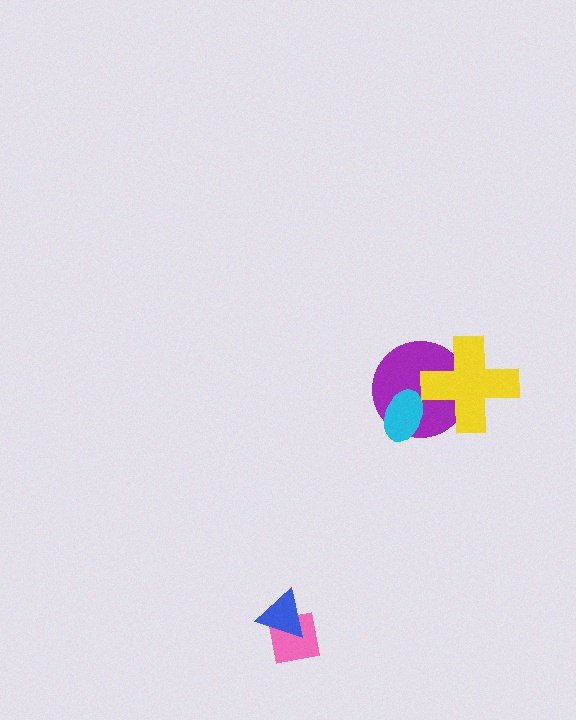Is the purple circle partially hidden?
Yes, it is partially covered by another shape.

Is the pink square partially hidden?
Yes, it is partially covered by another shape.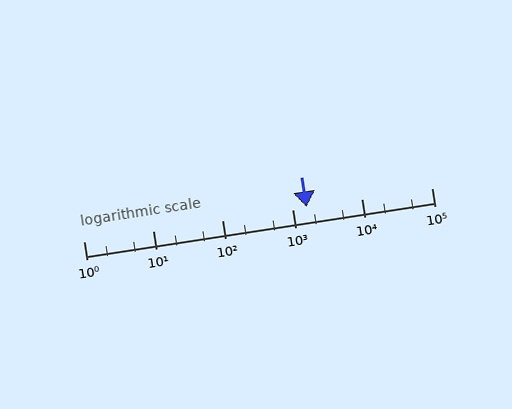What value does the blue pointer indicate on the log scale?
The pointer indicates approximately 1600.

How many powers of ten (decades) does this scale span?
The scale spans 5 decades, from 1 to 100000.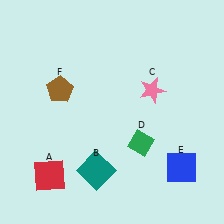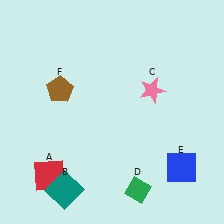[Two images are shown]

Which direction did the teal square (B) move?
The teal square (B) moved left.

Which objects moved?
The objects that moved are: the teal square (B), the green diamond (D).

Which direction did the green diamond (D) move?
The green diamond (D) moved down.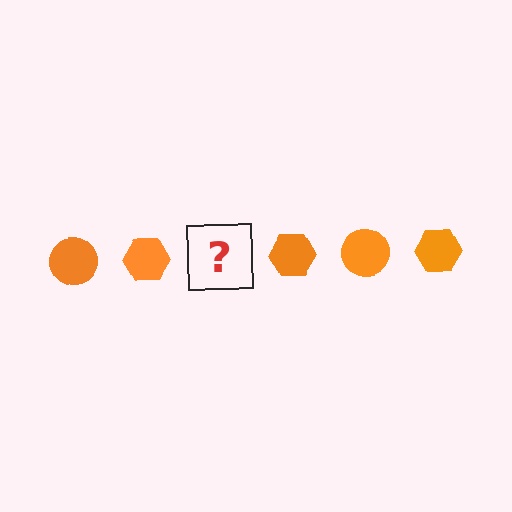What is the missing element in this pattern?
The missing element is an orange circle.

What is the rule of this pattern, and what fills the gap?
The rule is that the pattern cycles through circle, hexagon shapes in orange. The gap should be filled with an orange circle.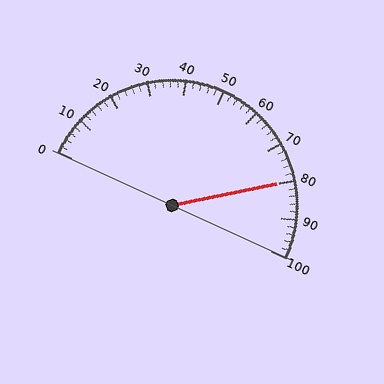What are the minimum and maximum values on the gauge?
The gauge ranges from 0 to 100.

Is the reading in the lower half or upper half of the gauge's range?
The reading is in the upper half of the range (0 to 100).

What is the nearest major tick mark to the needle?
The nearest major tick mark is 80.